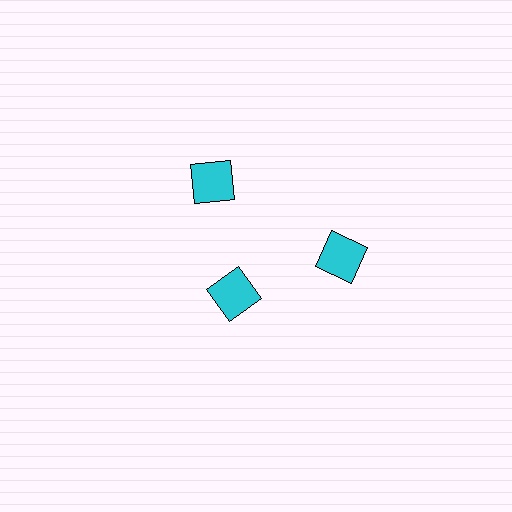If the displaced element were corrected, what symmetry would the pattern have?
It would have 3-fold rotational symmetry — the pattern would map onto itself every 120 degrees.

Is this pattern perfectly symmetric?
No. The 3 cyan squares are arranged in a ring, but one element near the 7 o'clock position is pulled inward toward the center, breaking the 3-fold rotational symmetry.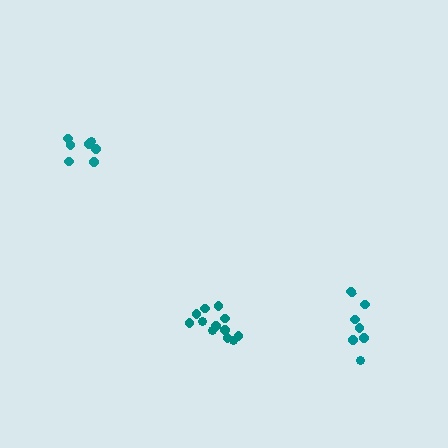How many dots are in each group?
Group 1: 7 dots, Group 2: 12 dots, Group 3: 7 dots (26 total).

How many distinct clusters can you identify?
There are 3 distinct clusters.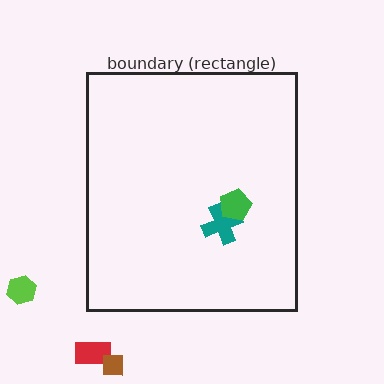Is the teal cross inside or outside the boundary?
Inside.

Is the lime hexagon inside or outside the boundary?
Outside.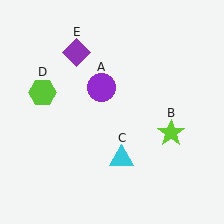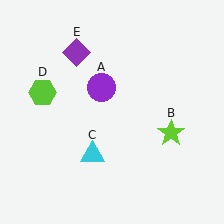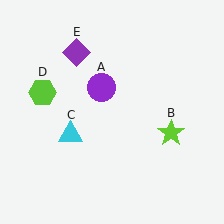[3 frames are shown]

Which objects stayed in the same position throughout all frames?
Purple circle (object A) and lime star (object B) and lime hexagon (object D) and purple diamond (object E) remained stationary.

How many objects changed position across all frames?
1 object changed position: cyan triangle (object C).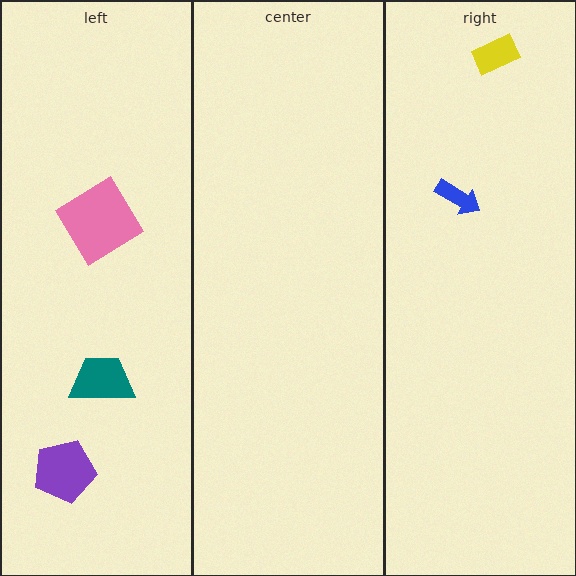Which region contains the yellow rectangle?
The right region.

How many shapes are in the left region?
3.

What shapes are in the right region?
The yellow rectangle, the blue arrow.